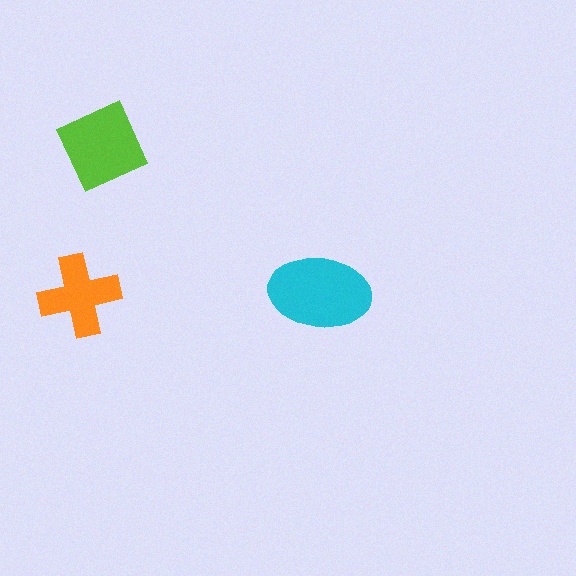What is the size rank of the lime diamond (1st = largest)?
2nd.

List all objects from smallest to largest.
The orange cross, the lime diamond, the cyan ellipse.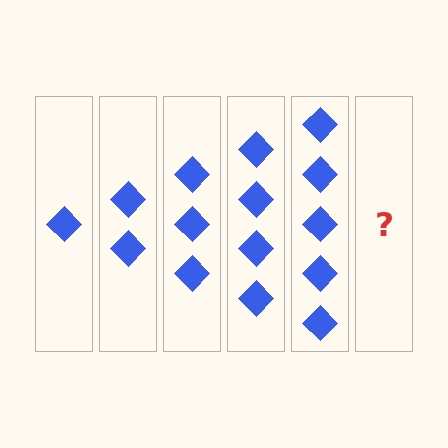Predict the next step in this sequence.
The next step is 6 diamonds.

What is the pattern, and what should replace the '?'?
The pattern is that each step adds one more diamond. The '?' should be 6 diamonds.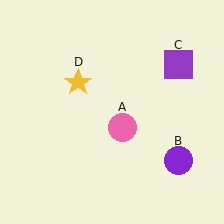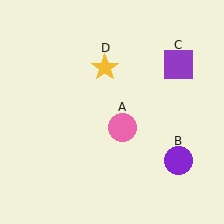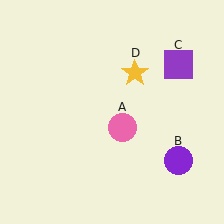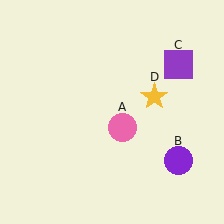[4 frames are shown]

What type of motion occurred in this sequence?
The yellow star (object D) rotated clockwise around the center of the scene.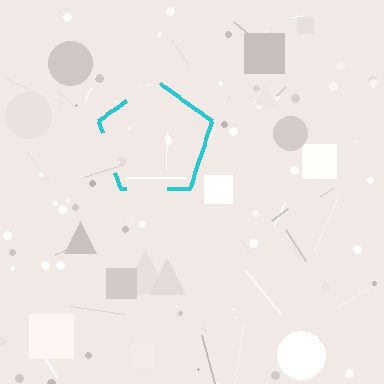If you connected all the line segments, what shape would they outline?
They would outline a pentagon.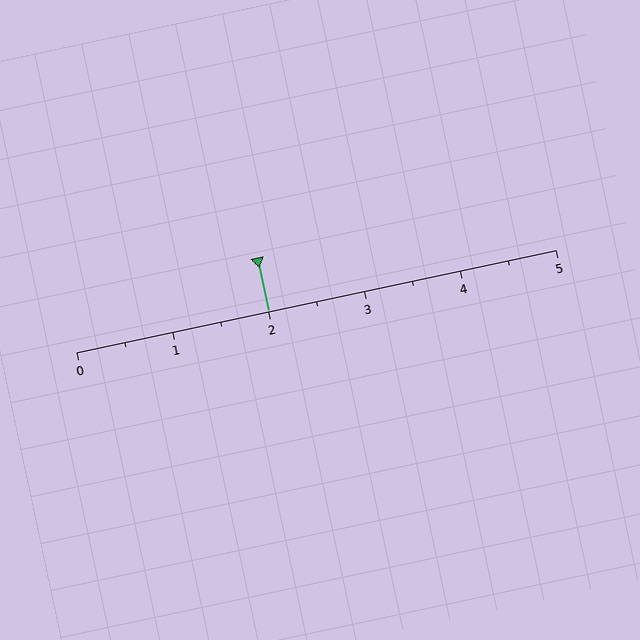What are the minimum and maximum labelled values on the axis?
The axis runs from 0 to 5.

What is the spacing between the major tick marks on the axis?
The major ticks are spaced 1 apart.